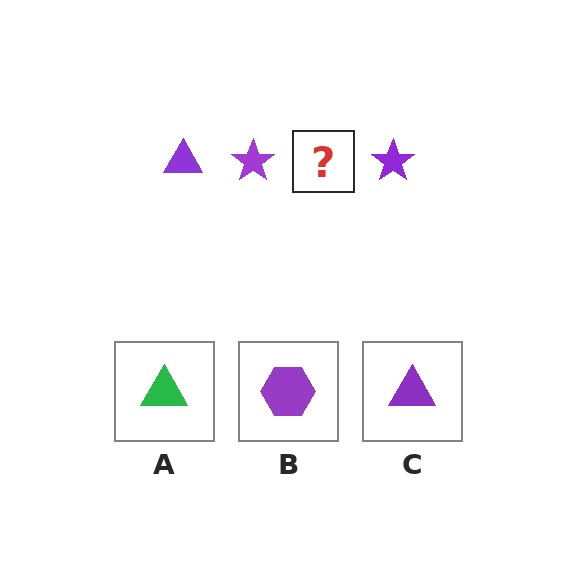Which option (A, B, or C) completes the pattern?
C.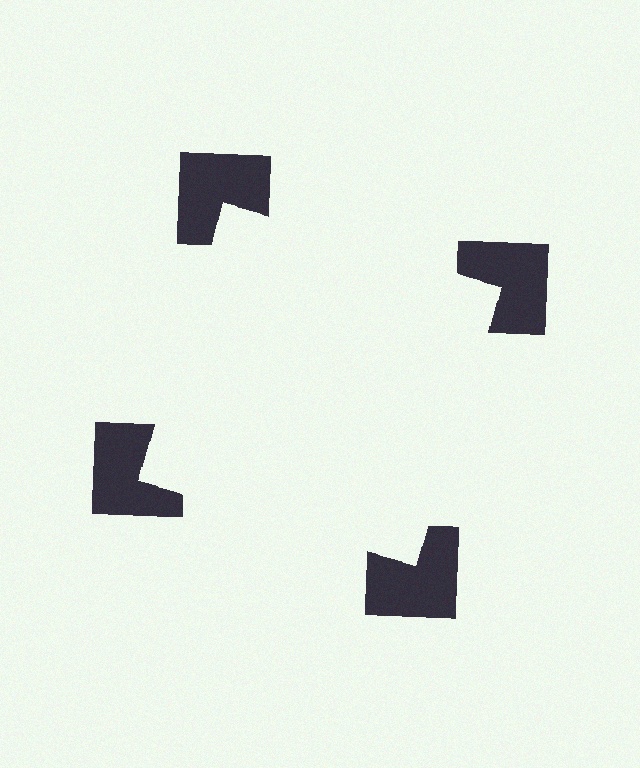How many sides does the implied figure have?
4 sides.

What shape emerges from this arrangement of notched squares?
An illusory square — its edges are inferred from the aligned wedge cuts in the notched squares, not physically drawn.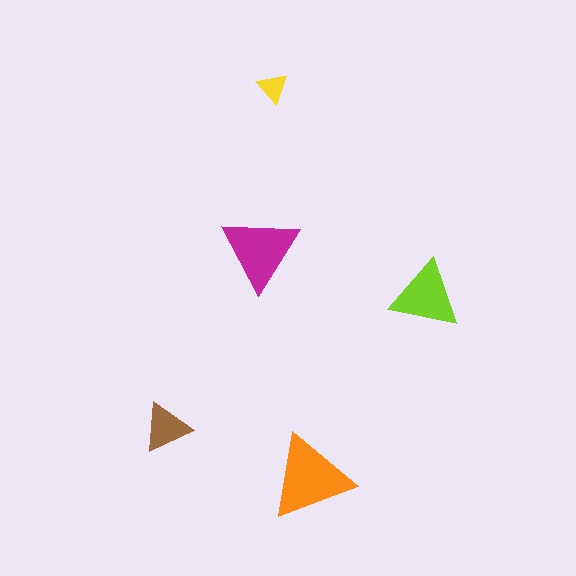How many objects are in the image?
There are 5 objects in the image.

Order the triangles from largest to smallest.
the orange one, the magenta one, the lime one, the brown one, the yellow one.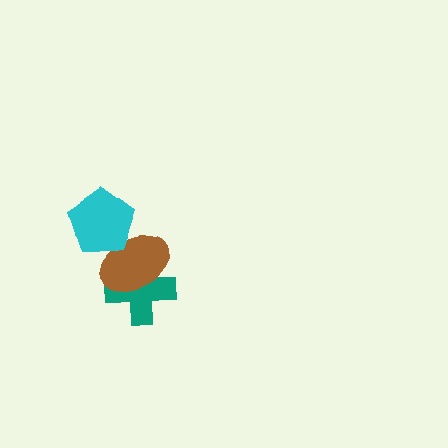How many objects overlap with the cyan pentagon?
1 object overlaps with the cyan pentagon.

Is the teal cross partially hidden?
Yes, it is partially covered by another shape.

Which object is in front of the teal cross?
The brown ellipse is in front of the teal cross.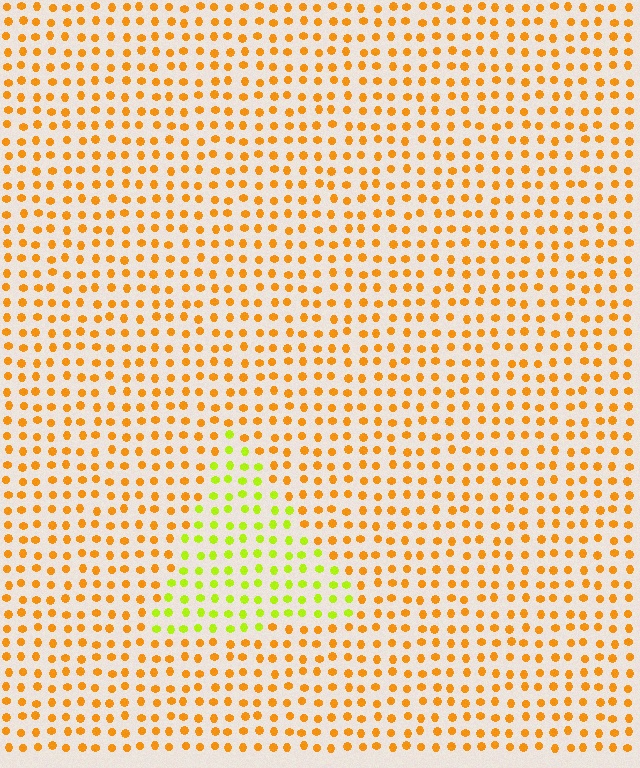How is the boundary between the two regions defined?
The boundary is defined purely by a slight shift in hue (about 45 degrees). Spacing, size, and orientation are identical on both sides.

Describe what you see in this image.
The image is filled with small orange elements in a uniform arrangement. A triangle-shaped region is visible where the elements are tinted to a slightly different hue, forming a subtle color boundary.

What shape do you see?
I see a triangle.